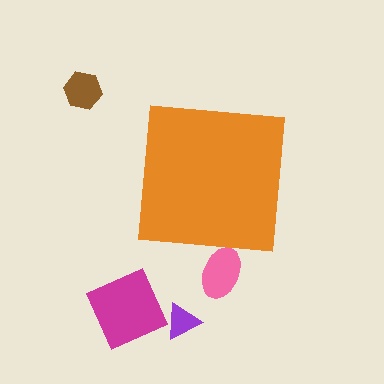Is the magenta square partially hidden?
No, the magenta square is fully visible.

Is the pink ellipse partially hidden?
Yes, the pink ellipse is partially hidden behind the orange square.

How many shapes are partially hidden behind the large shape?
1 shape is partially hidden.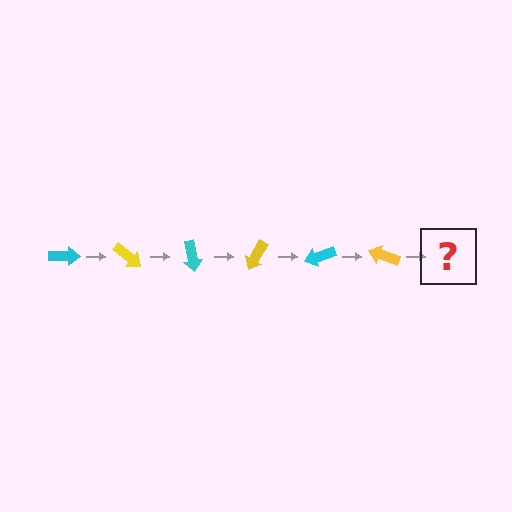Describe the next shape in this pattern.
It should be a cyan arrow, rotated 240 degrees from the start.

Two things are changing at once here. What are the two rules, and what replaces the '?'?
The two rules are that it rotates 40 degrees each step and the color cycles through cyan and yellow. The '?' should be a cyan arrow, rotated 240 degrees from the start.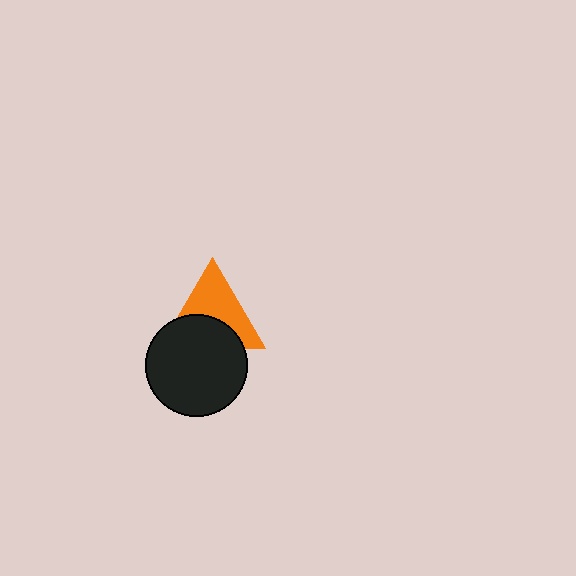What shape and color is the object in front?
The object in front is a black circle.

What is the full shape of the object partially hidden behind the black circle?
The partially hidden object is an orange triangle.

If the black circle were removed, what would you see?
You would see the complete orange triangle.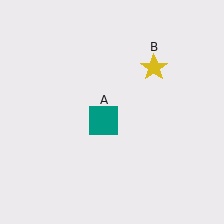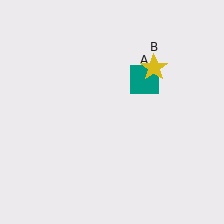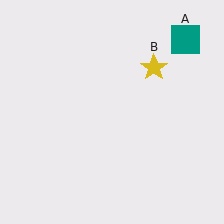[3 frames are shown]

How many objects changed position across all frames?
1 object changed position: teal square (object A).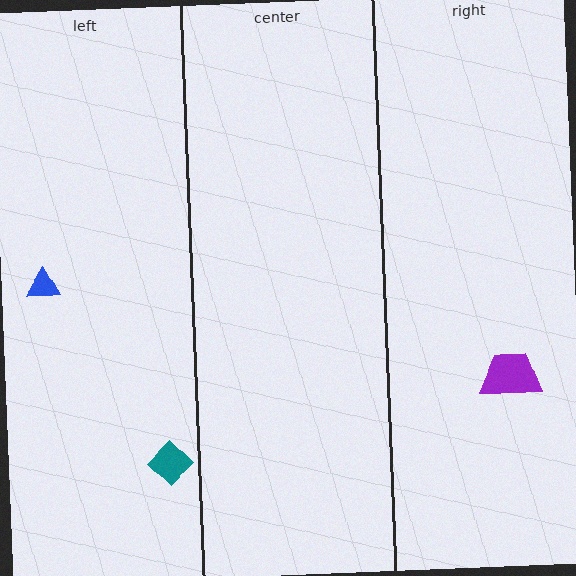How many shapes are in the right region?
1.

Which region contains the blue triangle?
The left region.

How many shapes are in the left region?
2.